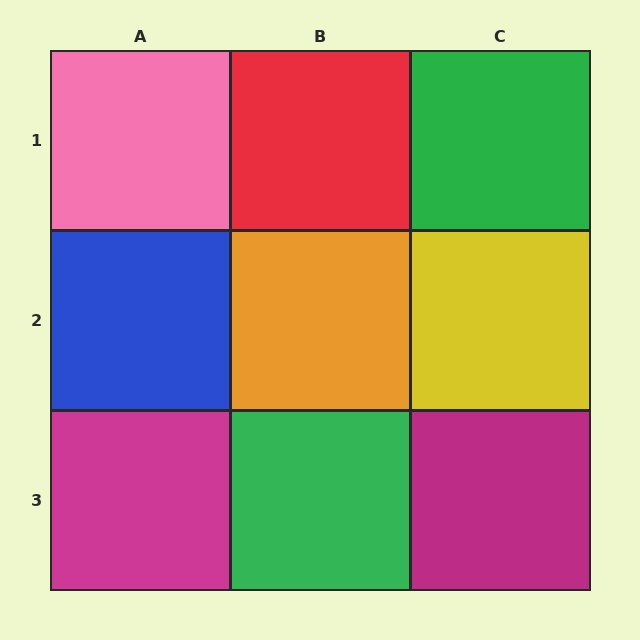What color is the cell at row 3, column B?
Green.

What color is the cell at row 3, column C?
Magenta.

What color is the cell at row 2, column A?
Blue.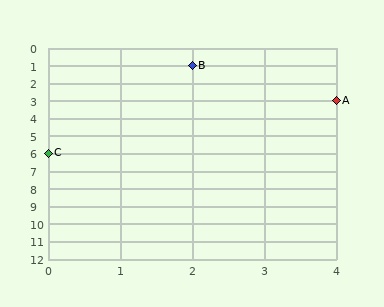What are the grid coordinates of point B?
Point B is at grid coordinates (2, 1).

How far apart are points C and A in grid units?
Points C and A are 4 columns and 3 rows apart (about 5.0 grid units diagonally).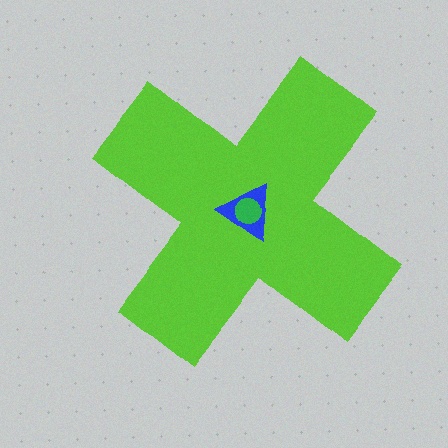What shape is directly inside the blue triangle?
The green circle.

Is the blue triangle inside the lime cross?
Yes.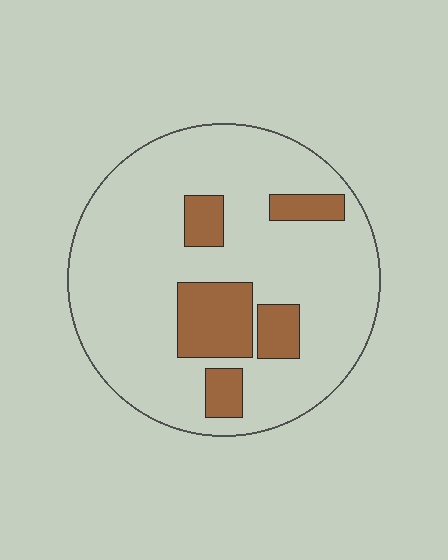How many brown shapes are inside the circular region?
5.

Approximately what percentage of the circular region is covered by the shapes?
Approximately 20%.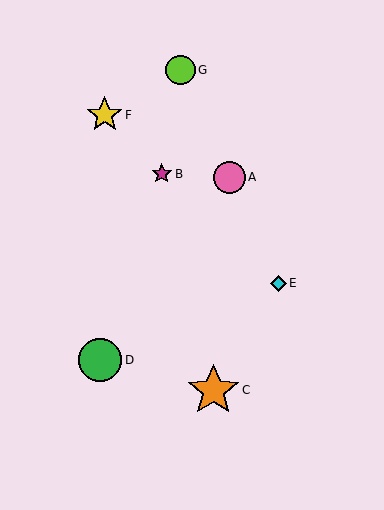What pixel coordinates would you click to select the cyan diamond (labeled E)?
Click at (278, 283) to select the cyan diamond E.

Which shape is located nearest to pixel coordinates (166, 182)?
The magenta star (labeled B) at (162, 174) is nearest to that location.